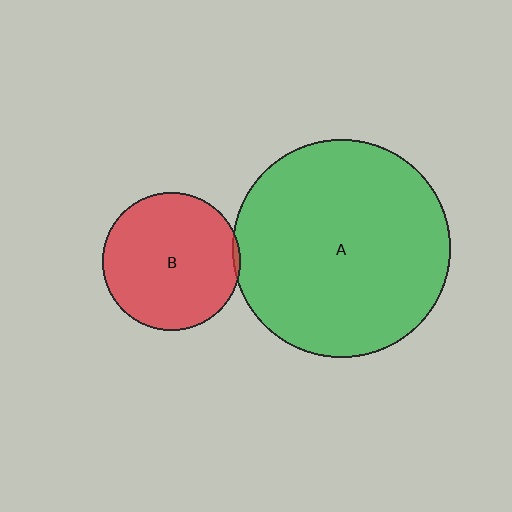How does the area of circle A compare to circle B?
Approximately 2.5 times.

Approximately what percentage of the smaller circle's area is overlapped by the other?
Approximately 5%.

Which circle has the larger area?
Circle A (green).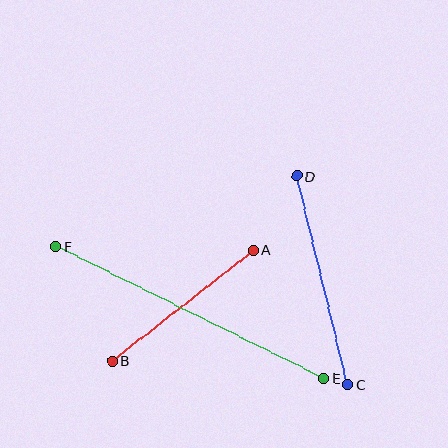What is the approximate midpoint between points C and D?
The midpoint is at approximately (322, 280) pixels.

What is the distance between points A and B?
The distance is approximately 180 pixels.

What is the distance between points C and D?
The distance is approximately 215 pixels.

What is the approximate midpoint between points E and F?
The midpoint is at approximately (190, 313) pixels.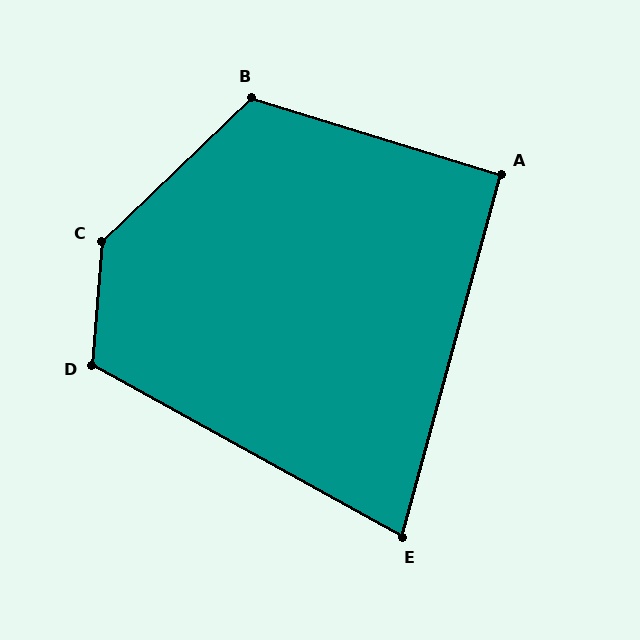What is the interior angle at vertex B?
Approximately 119 degrees (obtuse).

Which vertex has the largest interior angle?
C, at approximately 138 degrees.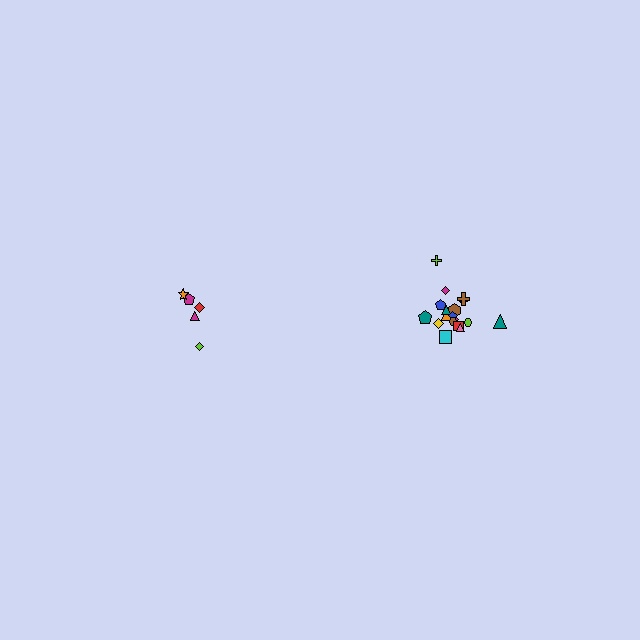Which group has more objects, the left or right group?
The right group.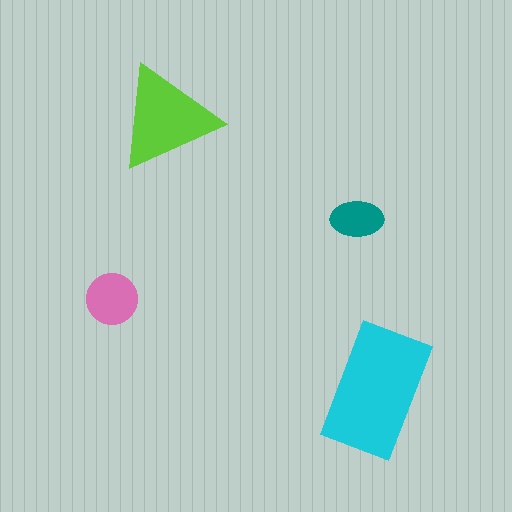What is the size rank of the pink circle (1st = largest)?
3rd.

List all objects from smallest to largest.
The teal ellipse, the pink circle, the lime triangle, the cyan rectangle.